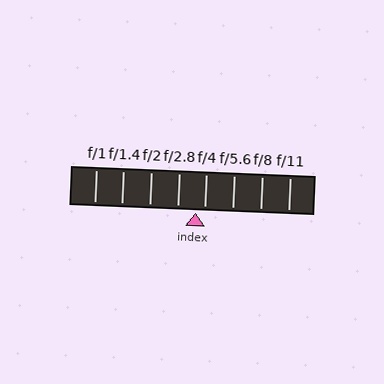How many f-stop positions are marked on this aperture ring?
There are 8 f-stop positions marked.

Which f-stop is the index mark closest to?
The index mark is closest to f/4.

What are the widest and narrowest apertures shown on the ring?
The widest aperture shown is f/1 and the narrowest is f/11.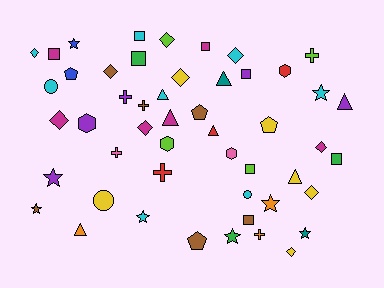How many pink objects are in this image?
There are 2 pink objects.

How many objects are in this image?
There are 50 objects.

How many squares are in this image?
There are 8 squares.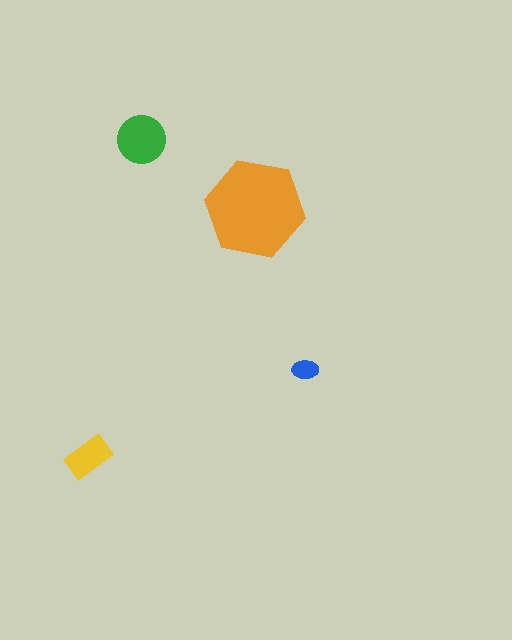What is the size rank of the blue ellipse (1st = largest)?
4th.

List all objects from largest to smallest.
The orange hexagon, the green circle, the yellow rectangle, the blue ellipse.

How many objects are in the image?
There are 4 objects in the image.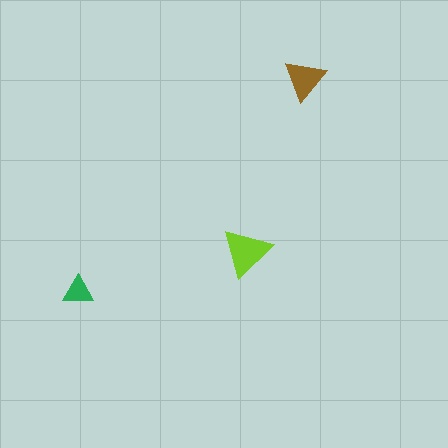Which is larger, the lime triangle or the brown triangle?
The lime one.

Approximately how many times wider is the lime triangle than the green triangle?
About 1.5 times wider.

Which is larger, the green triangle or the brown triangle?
The brown one.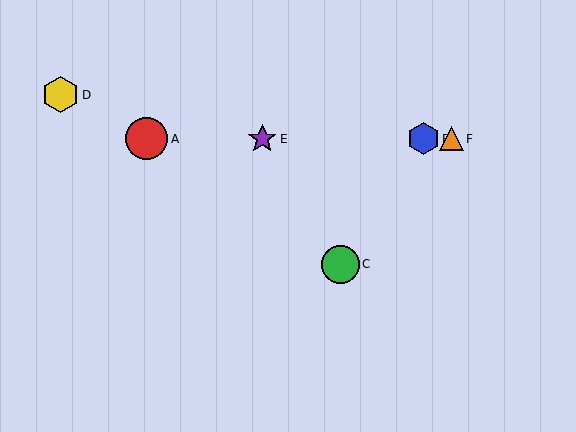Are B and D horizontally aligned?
No, B is at y≈139 and D is at y≈95.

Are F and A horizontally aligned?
Yes, both are at y≈139.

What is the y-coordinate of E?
Object E is at y≈139.